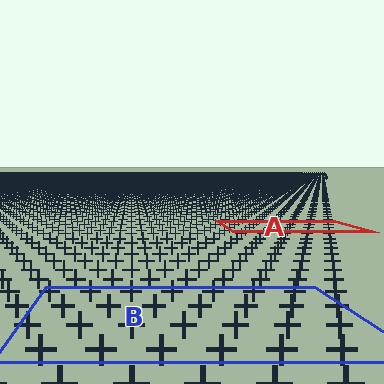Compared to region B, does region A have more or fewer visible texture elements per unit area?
Region A has more texture elements per unit area — they are packed more densely because it is farther away.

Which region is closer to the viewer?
Region B is closer. The texture elements there are larger and more spread out.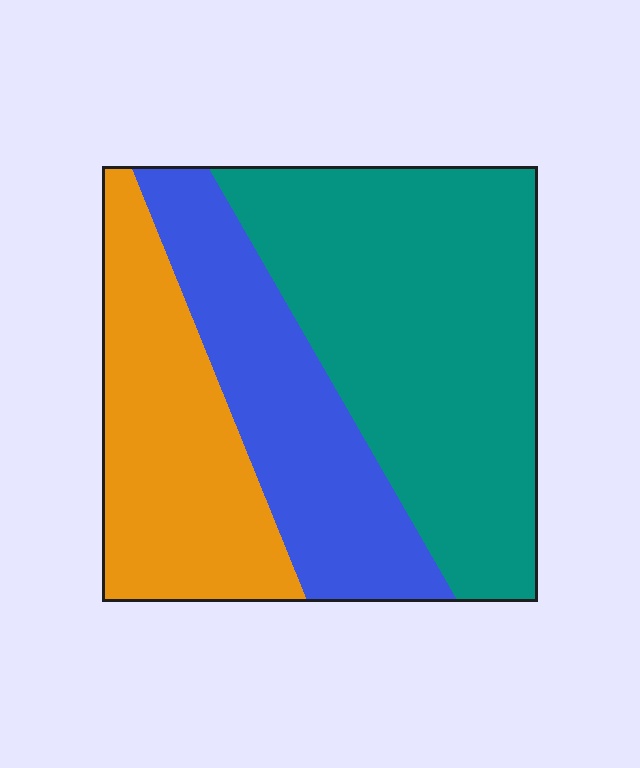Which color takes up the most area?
Teal, at roughly 45%.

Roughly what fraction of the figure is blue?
Blue takes up about one quarter (1/4) of the figure.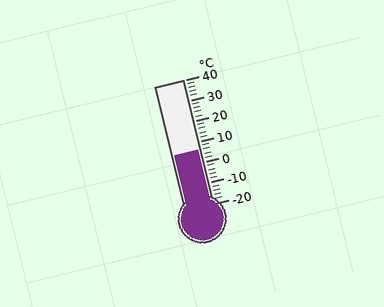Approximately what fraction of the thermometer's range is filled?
The thermometer is filled to approximately 45% of its range.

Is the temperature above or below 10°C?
The temperature is below 10°C.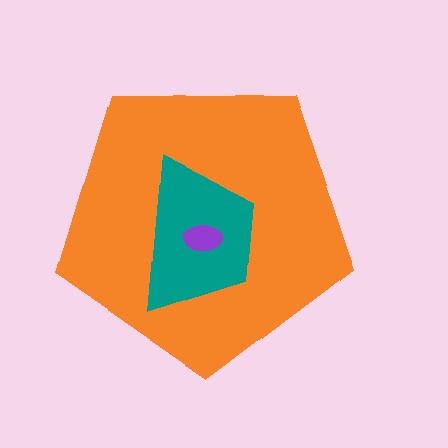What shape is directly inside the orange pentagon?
The teal trapezoid.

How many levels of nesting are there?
3.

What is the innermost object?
The purple ellipse.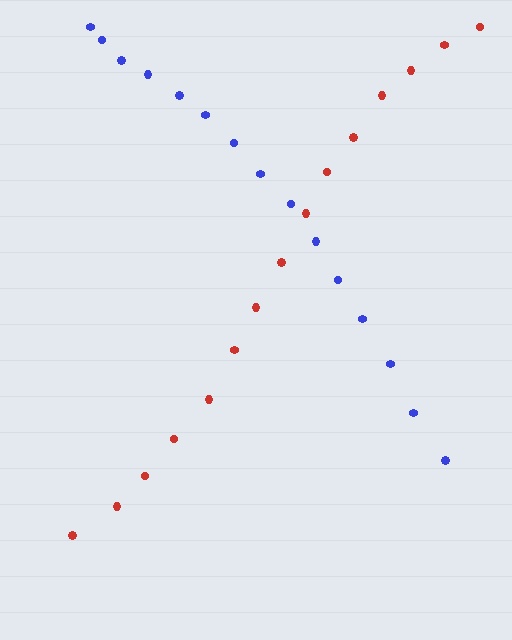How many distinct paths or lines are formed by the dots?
There are 2 distinct paths.